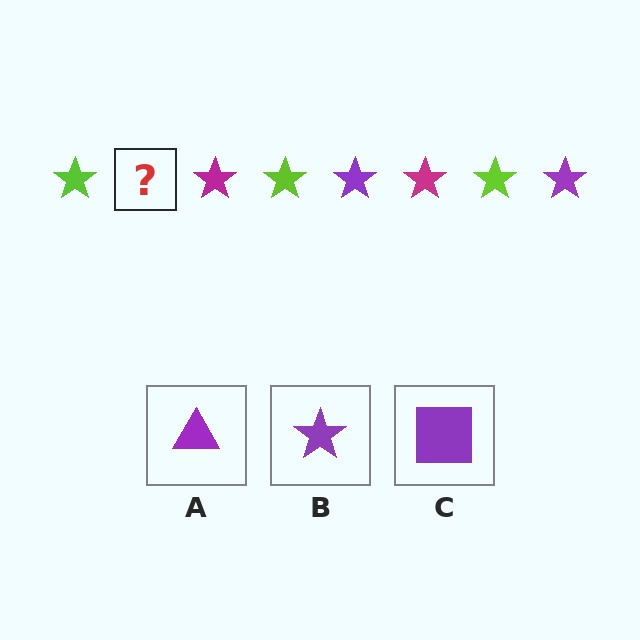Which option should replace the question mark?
Option B.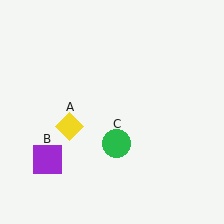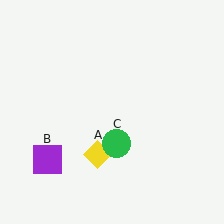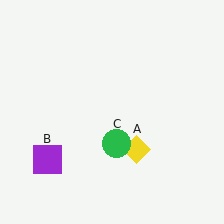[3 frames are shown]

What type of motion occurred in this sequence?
The yellow diamond (object A) rotated counterclockwise around the center of the scene.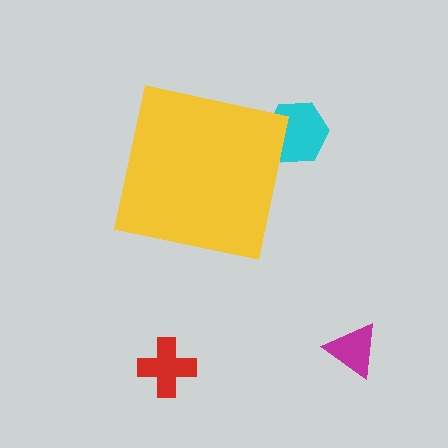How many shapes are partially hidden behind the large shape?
1 shape is partially hidden.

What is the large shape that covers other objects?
A yellow square.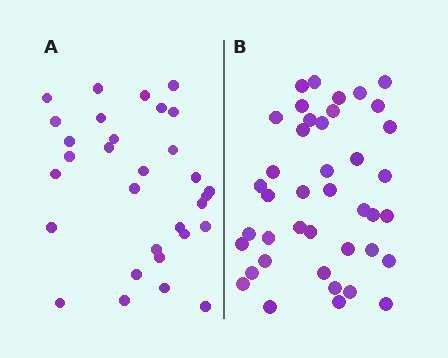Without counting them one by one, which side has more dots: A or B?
Region B (the right region) has more dots.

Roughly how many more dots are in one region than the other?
Region B has roughly 10 or so more dots than region A.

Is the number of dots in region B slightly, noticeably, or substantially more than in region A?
Region B has noticeably more, but not dramatically so. The ratio is roughly 1.3 to 1.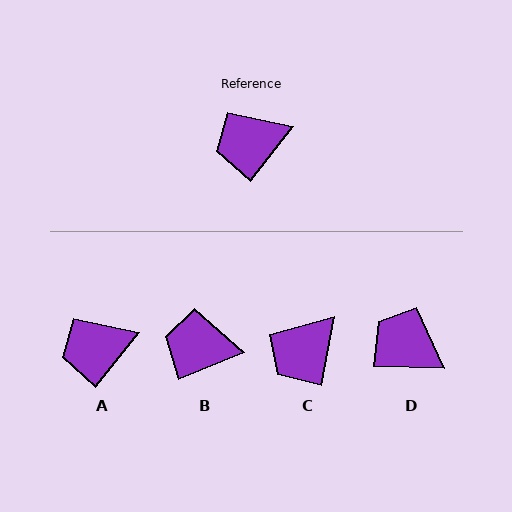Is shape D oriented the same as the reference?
No, it is off by about 54 degrees.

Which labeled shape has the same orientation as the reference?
A.